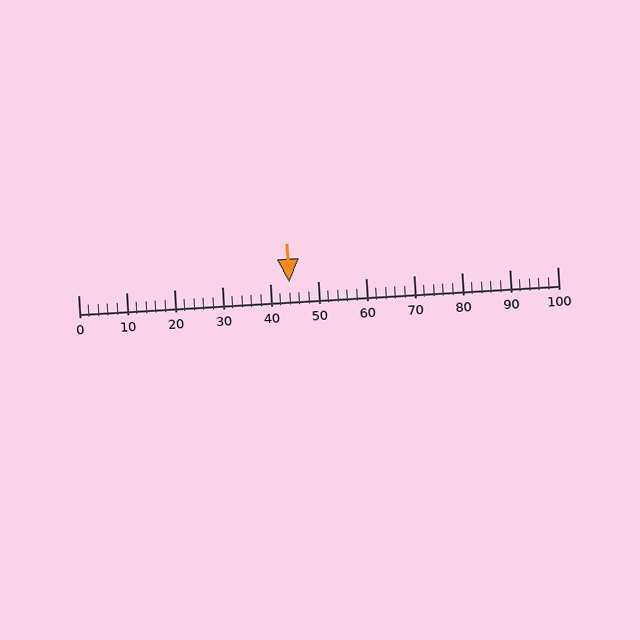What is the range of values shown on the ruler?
The ruler shows values from 0 to 100.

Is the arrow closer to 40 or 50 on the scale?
The arrow is closer to 40.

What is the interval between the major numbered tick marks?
The major tick marks are spaced 10 units apart.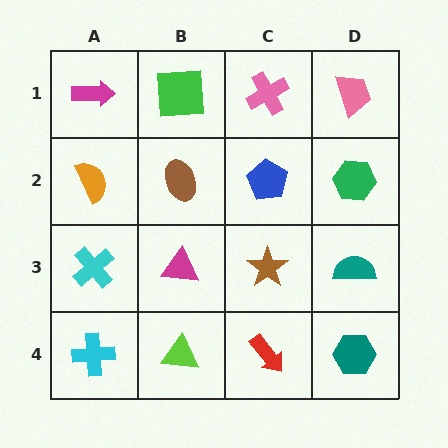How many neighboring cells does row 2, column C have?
4.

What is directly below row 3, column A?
A cyan cross.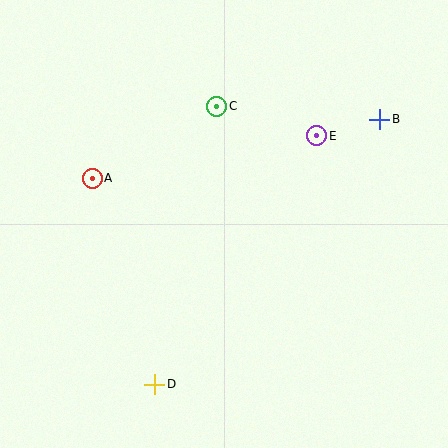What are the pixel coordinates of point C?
Point C is at (217, 106).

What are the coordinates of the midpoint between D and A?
The midpoint between D and A is at (123, 281).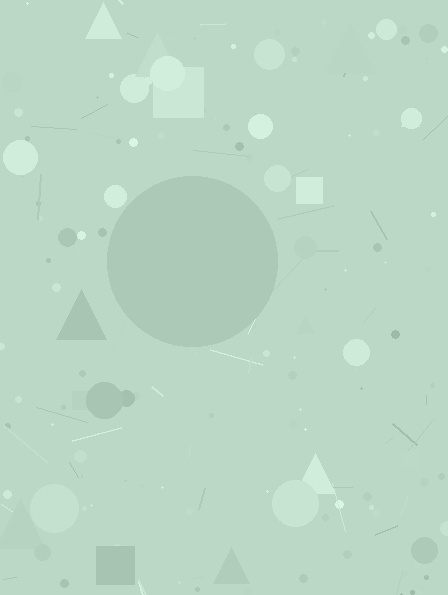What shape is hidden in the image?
A circle is hidden in the image.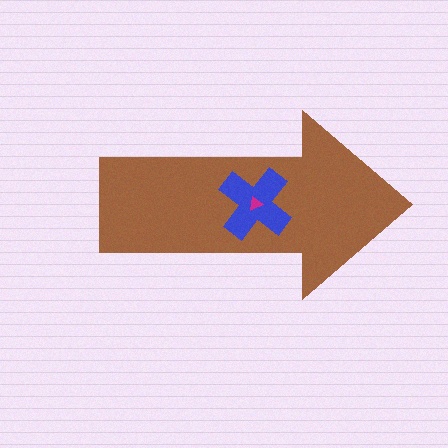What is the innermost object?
The magenta triangle.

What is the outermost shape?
The brown arrow.